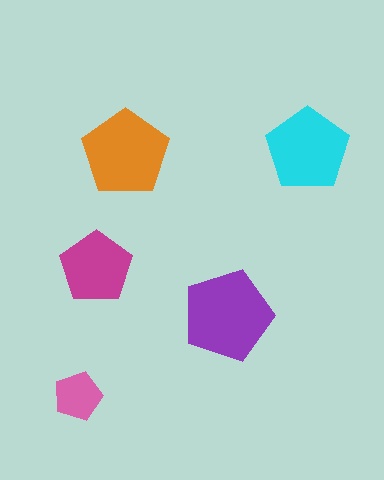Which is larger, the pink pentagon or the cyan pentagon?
The cyan one.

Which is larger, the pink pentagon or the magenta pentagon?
The magenta one.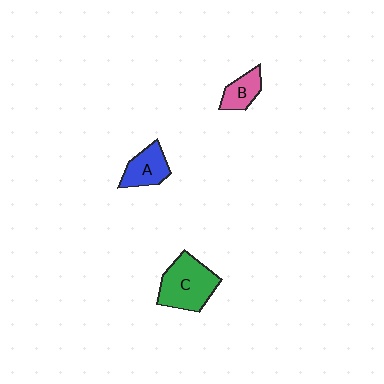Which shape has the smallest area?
Shape B (pink).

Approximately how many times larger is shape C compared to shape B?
Approximately 2.1 times.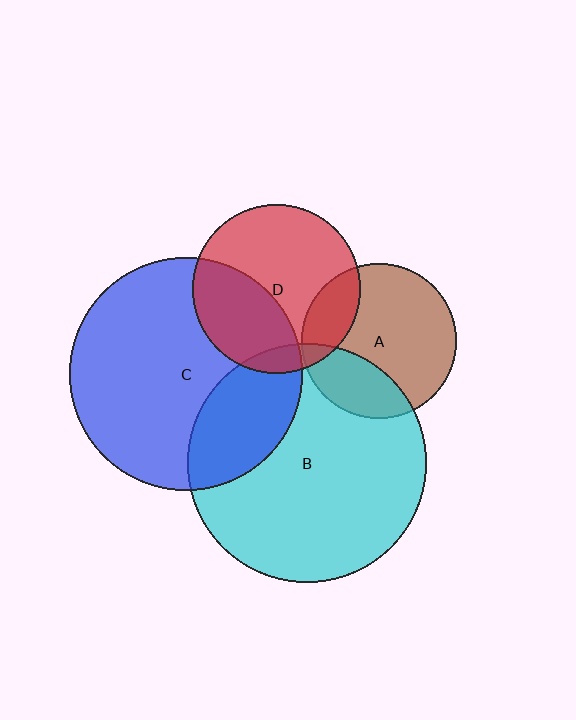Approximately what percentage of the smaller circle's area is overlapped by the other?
Approximately 35%.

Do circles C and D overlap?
Yes.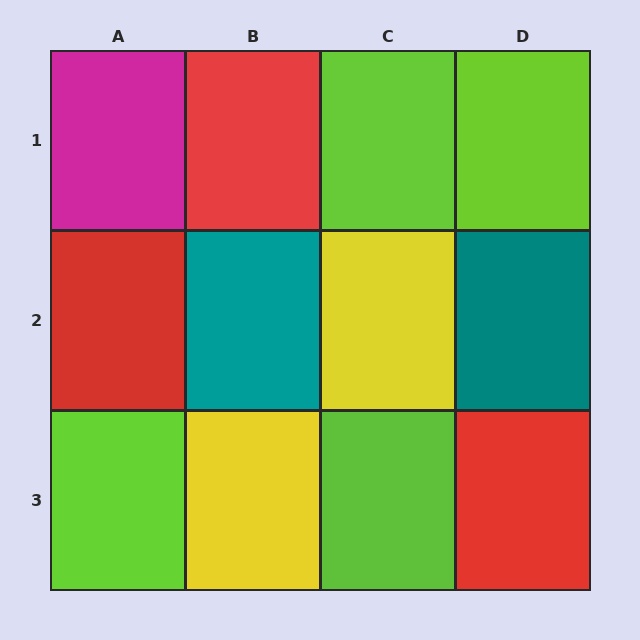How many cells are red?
3 cells are red.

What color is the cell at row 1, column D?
Lime.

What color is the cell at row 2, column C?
Yellow.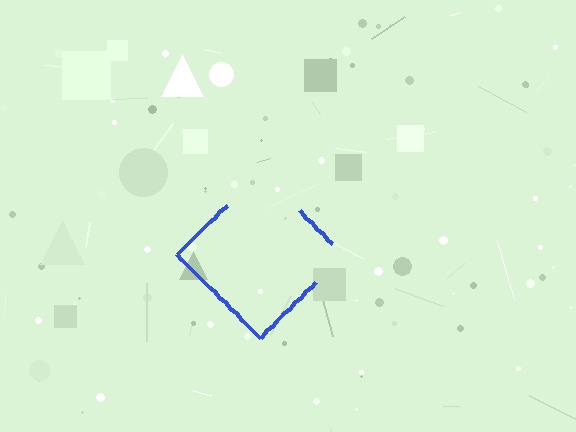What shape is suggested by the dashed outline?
The dashed outline suggests a diamond.